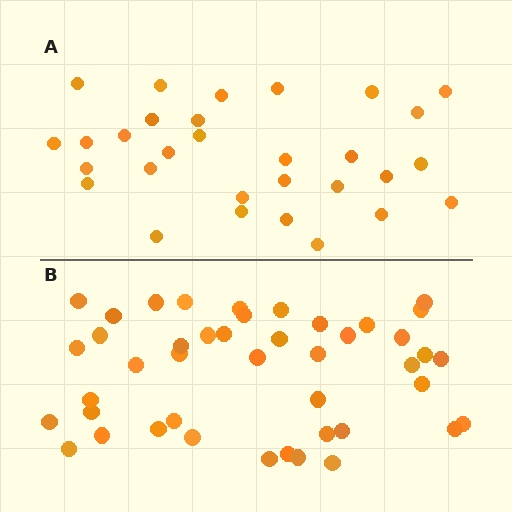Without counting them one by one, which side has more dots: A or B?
Region B (the bottom region) has more dots.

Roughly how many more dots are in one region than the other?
Region B has approximately 15 more dots than region A.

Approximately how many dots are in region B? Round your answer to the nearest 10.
About 40 dots. (The exact count is 44, which rounds to 40.)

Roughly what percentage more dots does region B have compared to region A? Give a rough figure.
About 45% more.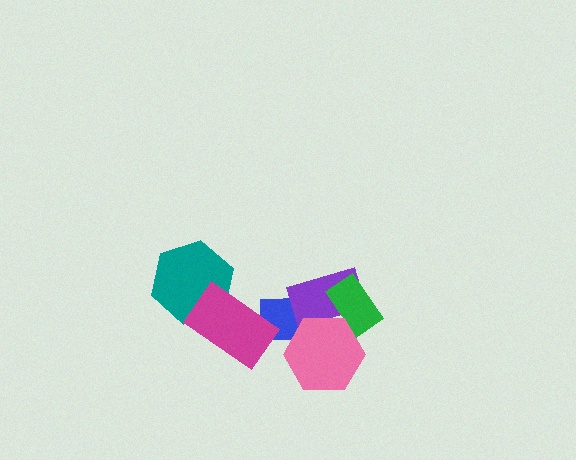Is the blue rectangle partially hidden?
Yes, it is partially covered by another shape.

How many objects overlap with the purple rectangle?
3 objects overlap with the purple rectangle.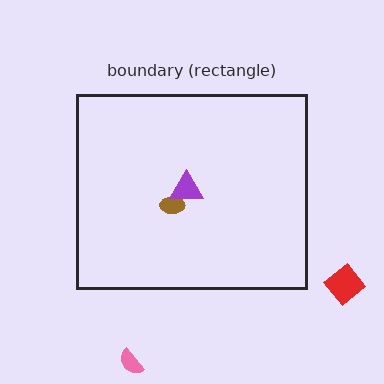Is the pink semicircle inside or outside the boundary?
Outside.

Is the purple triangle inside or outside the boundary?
Inside.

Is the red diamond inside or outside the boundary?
Outside.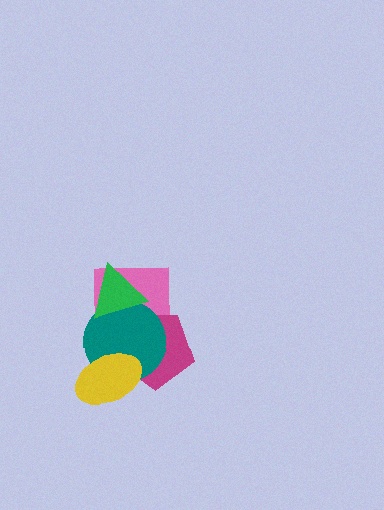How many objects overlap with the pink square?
3 objects overlap with the pink square.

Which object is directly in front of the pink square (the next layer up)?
The magenta pentagon is directly in front of the pink square.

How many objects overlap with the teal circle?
4 objects overlap with the teal circle.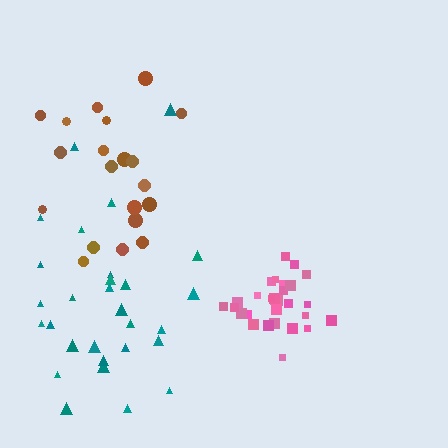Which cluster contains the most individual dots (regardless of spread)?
Pink (29).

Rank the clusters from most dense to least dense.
pink, brown, teal.